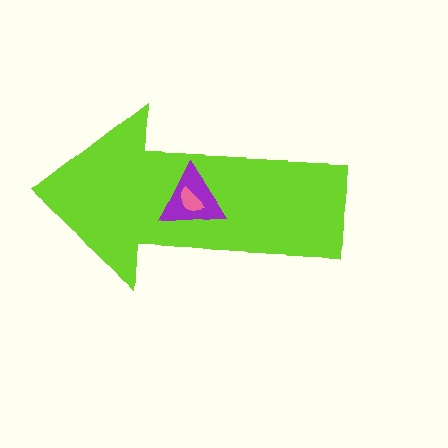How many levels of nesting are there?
3.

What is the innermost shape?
The pink semicircle.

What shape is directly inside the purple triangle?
The pink semicircle.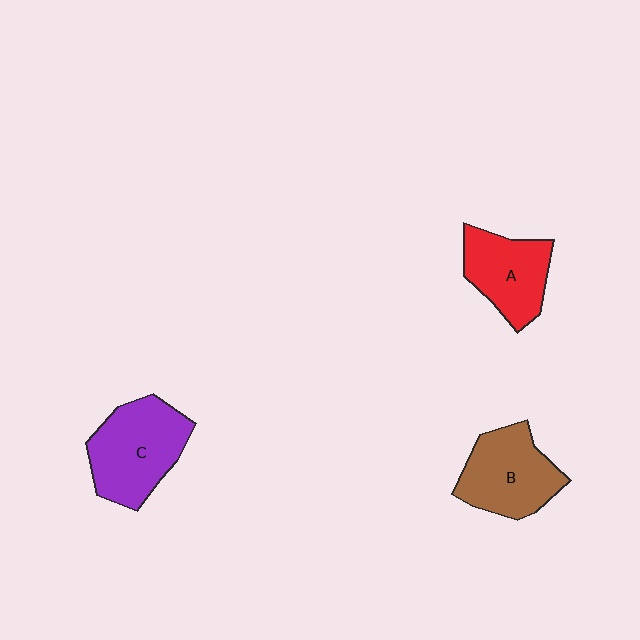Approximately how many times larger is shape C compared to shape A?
Approximately 1.3 times.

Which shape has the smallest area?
Shape A (red).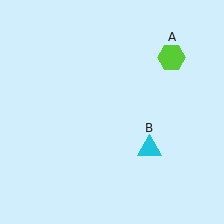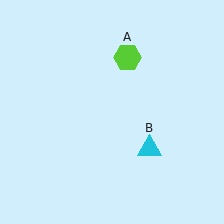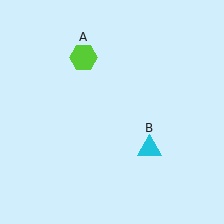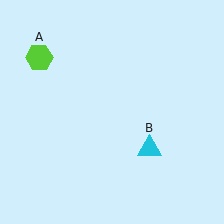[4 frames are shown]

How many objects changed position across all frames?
1 object changed position: lime hexagon (object A).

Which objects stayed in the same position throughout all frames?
Cyan triangle (object B) remained stationary.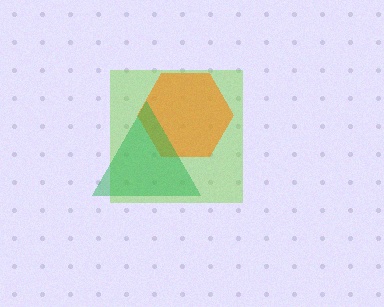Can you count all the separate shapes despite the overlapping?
Yes, there are 3 separate shapes.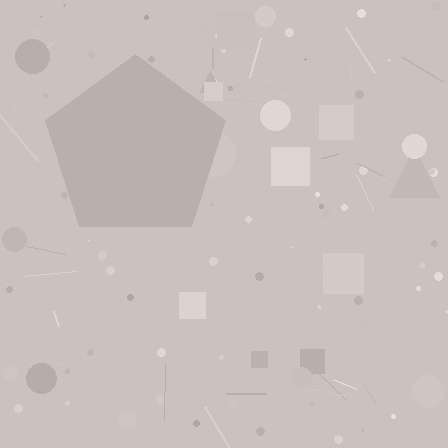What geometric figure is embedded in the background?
A pentagon is embedded in the background.